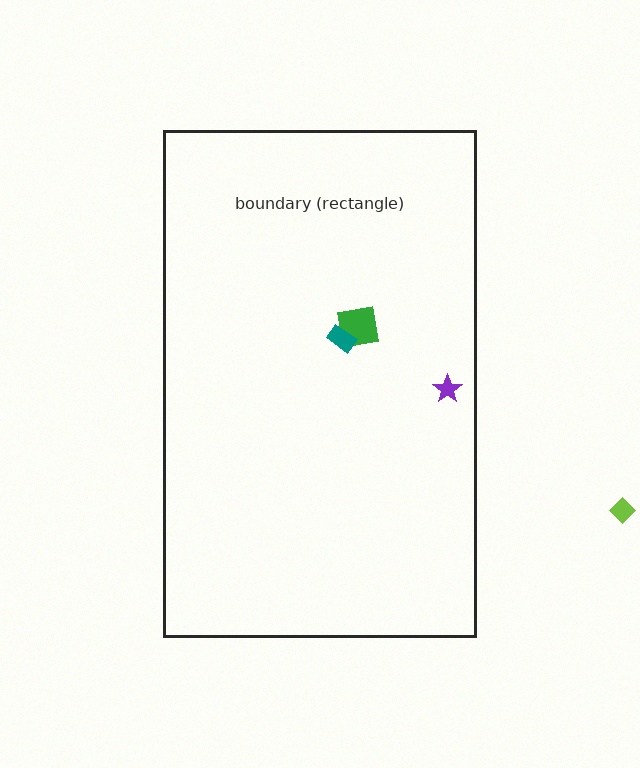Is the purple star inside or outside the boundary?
Inside.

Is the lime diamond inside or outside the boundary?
Outside.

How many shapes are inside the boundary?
3 inside, 1 outside.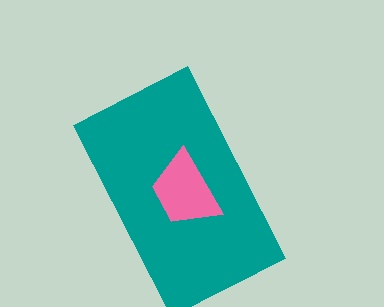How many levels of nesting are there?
2.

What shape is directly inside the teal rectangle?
The pink trapezoid.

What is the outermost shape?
The teal rectangle.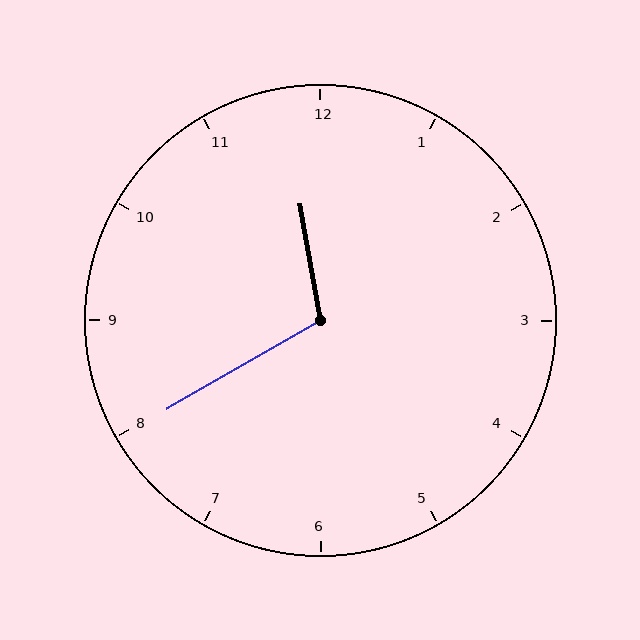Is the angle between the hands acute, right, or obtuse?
It is obtuse.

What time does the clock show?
11:40.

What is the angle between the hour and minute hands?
Approximately 110 degrees.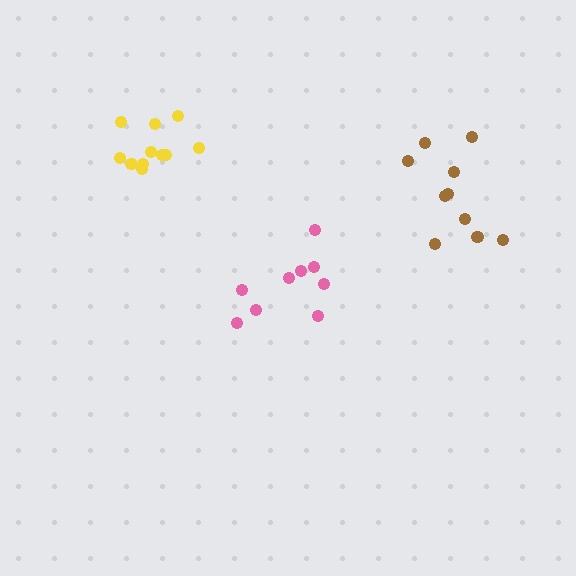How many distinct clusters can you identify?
There are 3 distinct clusters.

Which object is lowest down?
The pink cluster is bottommost.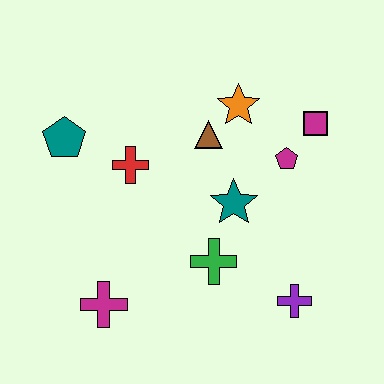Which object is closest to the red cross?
The teal pentagon is closest to the red cross.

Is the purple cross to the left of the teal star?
No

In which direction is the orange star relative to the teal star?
The orange star is above the teal star.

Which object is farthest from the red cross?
The purple cross is farthest from the red cross.